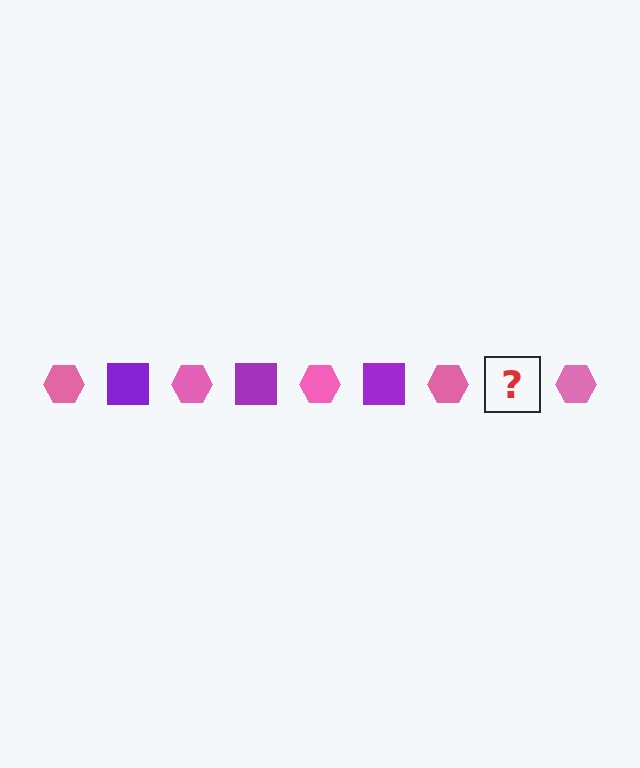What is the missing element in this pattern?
The missing element is a purple square.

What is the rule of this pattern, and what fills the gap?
The rule is that the pattern alternates between pink hexagon and purple square. The gap should be filled with a purple square.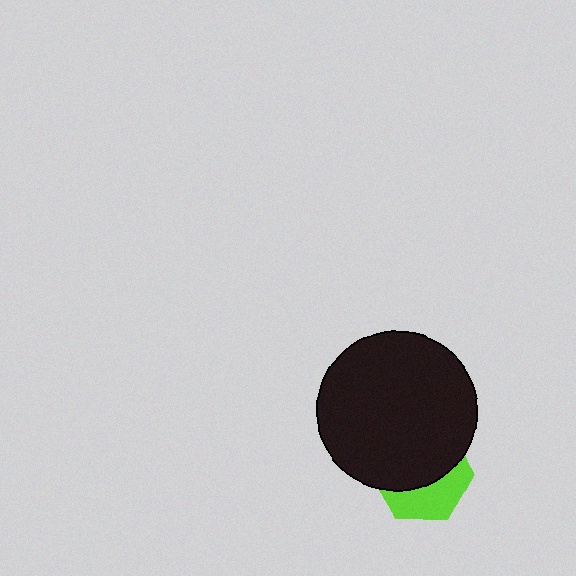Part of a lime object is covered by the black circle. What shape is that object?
It is a hexagon.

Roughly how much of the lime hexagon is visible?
A small part of it is visible (roughly 39%).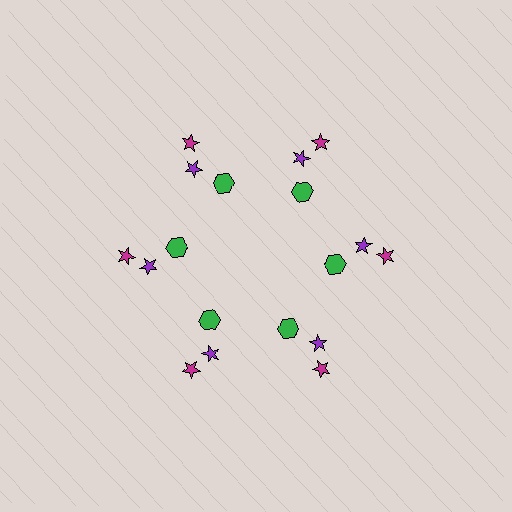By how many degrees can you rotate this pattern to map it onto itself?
The pattern maps onto itself every 60 degrees of rotation.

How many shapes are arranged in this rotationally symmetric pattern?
There are 18 shapes, arranged in 6 groups of 3.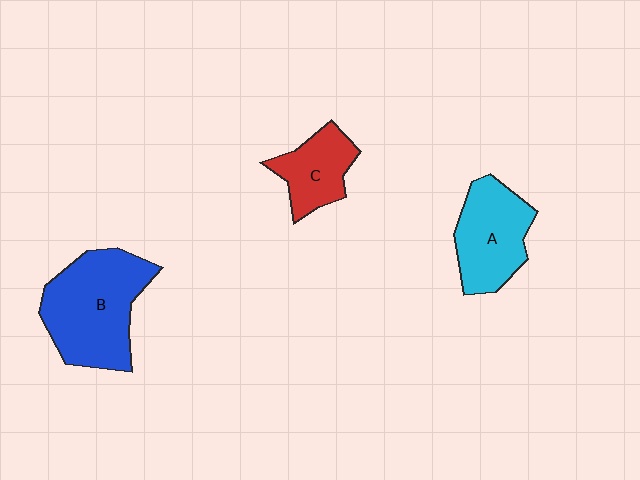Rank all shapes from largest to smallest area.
From largest to smallest: B (blue), A (cyan), C (red).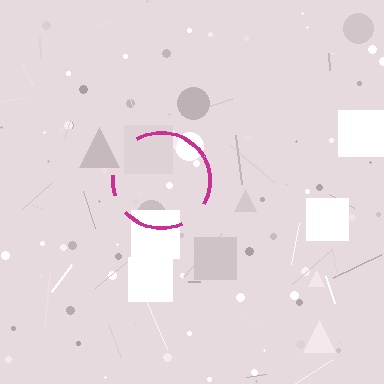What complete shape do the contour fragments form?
The contour fragments form a circle.